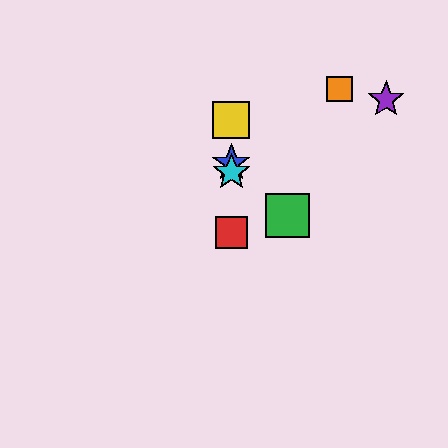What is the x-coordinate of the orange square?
The orange square is at x≈339.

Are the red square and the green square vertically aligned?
No, the red square is at x≈231 and the green square is at x≈287.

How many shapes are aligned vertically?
4 shapes (the red square, the blue star, the yellow square, the cyan star) are aligned vertically.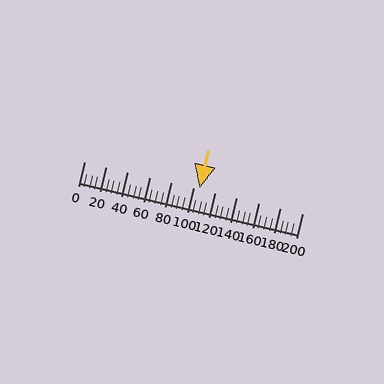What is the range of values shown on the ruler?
The ruler shows values from 0 to 200.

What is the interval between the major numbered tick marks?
The major tick marks are spaced 20 units apart.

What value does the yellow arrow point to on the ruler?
The yellow arrow points to approximately 106.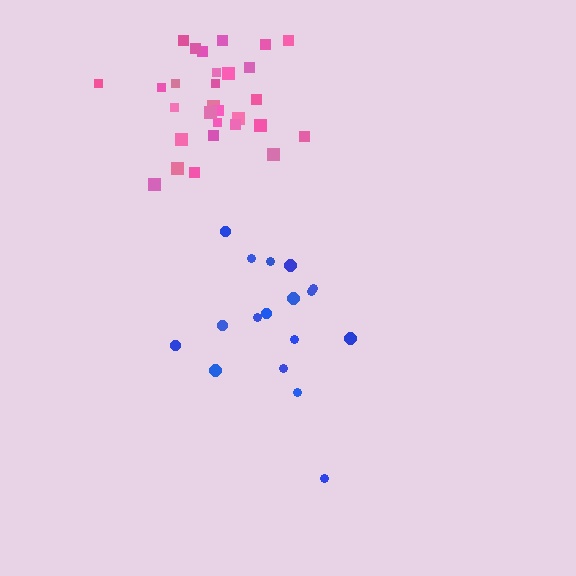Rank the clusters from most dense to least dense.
pink, blue.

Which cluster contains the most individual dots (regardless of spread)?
Pink (29).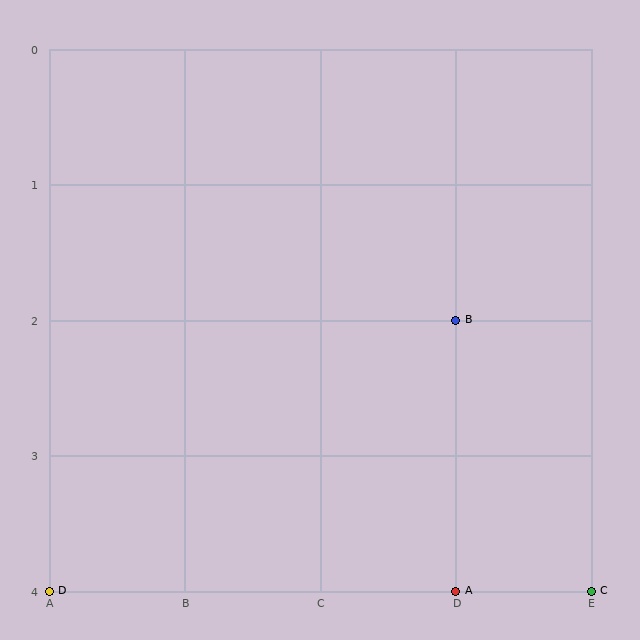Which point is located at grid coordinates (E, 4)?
Point C is at (E, 4).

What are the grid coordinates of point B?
Point B is at grid coordinates (D, 2).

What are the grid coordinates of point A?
Point A is at grid coordinates (D, 4).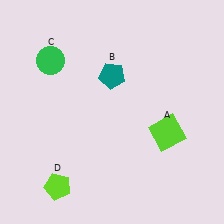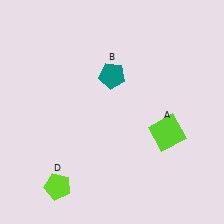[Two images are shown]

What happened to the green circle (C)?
The green circle (C) was removed in Image 2. It was in the top-left area of Image 1.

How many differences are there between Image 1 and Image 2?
There is 1 difference between the two images.